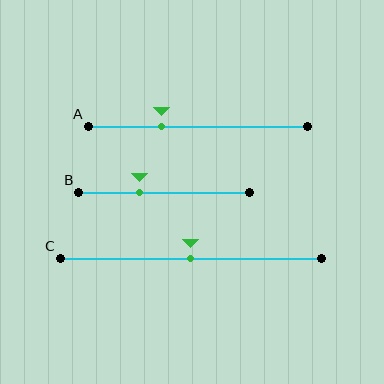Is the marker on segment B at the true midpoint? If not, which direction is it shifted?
No, the marker on segment B is shifted to the left by about 14% of the segment length.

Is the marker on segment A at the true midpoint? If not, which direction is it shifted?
No, the marker on segment A is shifted to the left by about 17% of the segment length.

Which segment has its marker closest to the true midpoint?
Segment C has its marker closest to the true midpoint.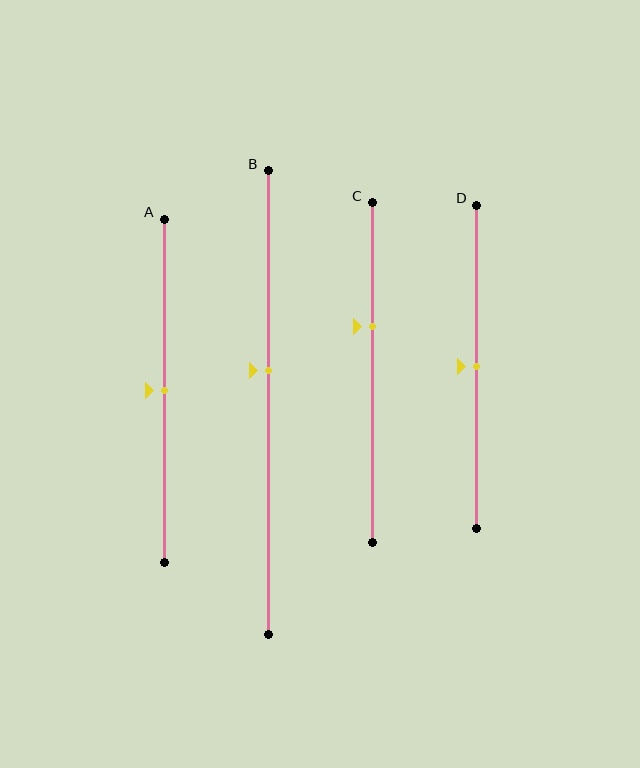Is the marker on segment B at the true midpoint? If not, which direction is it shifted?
No, the marker on segment B is shifted upward by about 7% of the segment length.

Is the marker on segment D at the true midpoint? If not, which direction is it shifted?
Yes, the marker on segment D is at the true midpoint.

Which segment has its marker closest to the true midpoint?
Segment A has its marker closest to the true midpoint.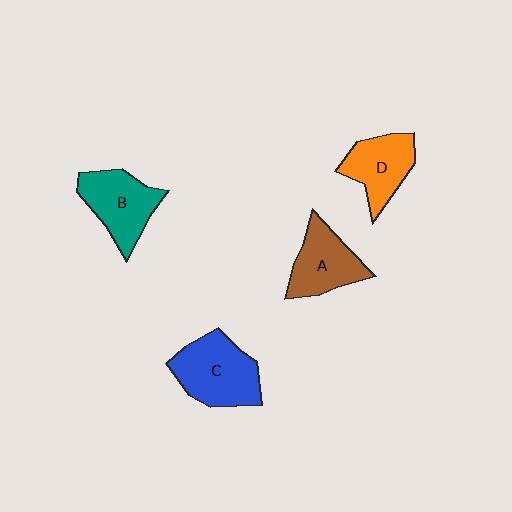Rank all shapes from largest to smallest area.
From largest to smallest: C (blue), B (teal), A (brown), D (orange).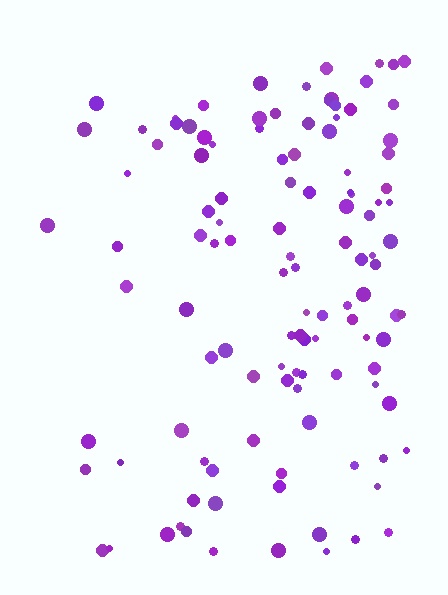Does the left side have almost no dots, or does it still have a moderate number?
Still a moderate number, just noticeably fewer than the right.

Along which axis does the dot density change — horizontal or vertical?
Horizontal.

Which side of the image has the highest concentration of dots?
The right.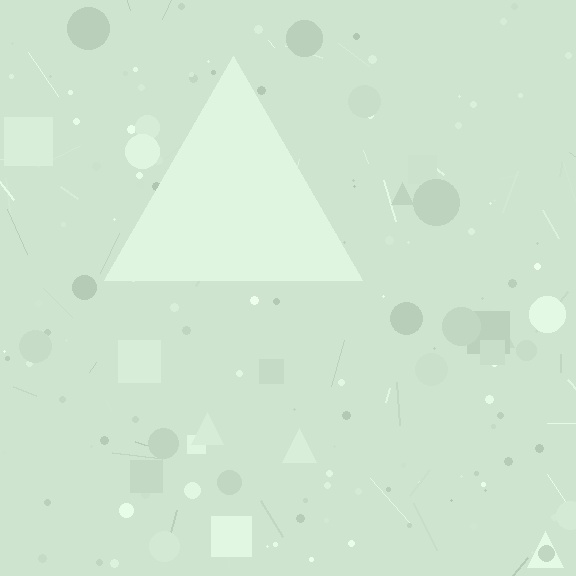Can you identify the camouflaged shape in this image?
The camouflaged shape is a triangle.